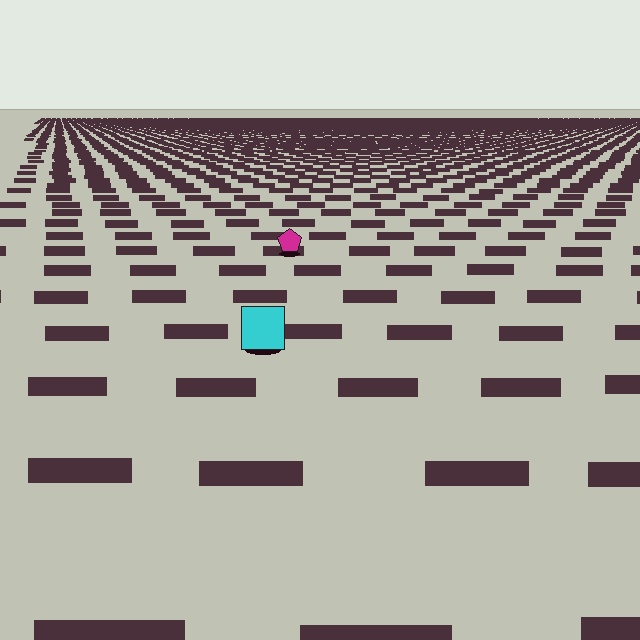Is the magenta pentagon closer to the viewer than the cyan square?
No. The cyan square is closer — you can tell from the texture gradient: the ground texture is coarser near it.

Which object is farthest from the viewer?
The magenta pentagon is farthest from the viewer. It appears smaller and the ground texture around it is denser.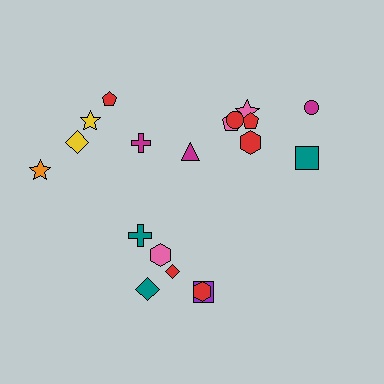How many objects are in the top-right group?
There are 8 objects.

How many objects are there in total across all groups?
There are 19 objects.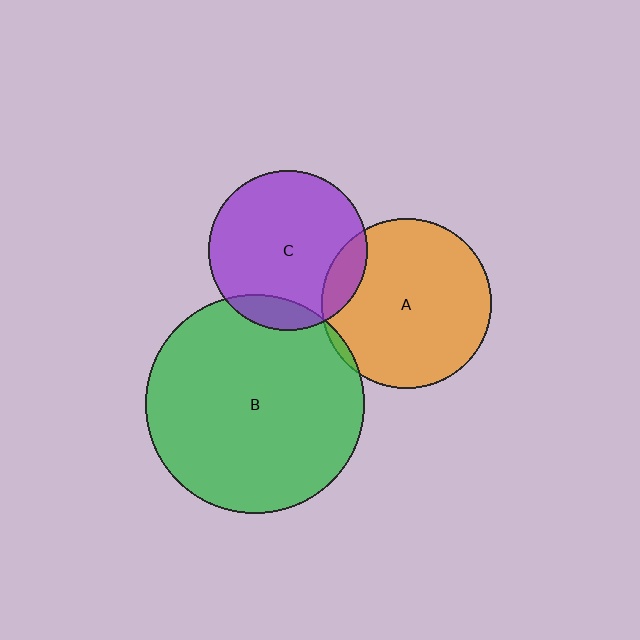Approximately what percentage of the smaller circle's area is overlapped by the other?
Approximately 10%.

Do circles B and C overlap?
Yes.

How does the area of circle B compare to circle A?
Approximately 1.7 times.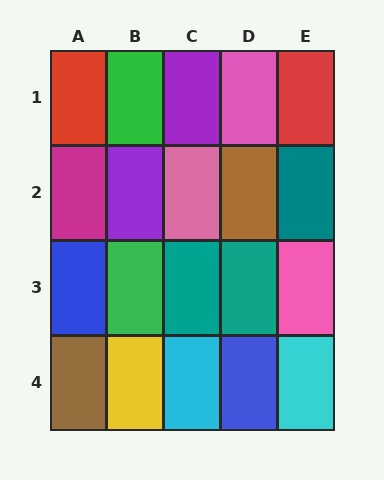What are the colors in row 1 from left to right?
Red, green, purple, pink, red.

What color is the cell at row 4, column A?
Brown.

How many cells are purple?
2 cells are purple.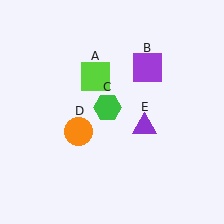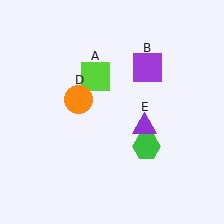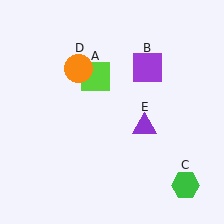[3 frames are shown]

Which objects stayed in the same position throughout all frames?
Lime square (object A) and purple square (object B) and purple triangle (object E) remained stationary.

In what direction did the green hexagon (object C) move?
The green hexagon (object C) moved down and to the right.